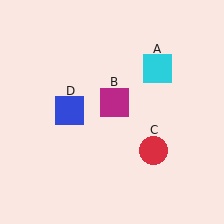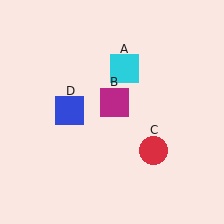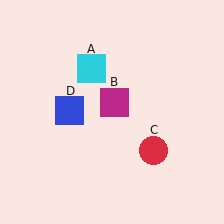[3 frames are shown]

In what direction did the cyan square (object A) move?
The cyan square (object A) moved left.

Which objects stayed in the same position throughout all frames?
Magenta square (object B) and red circle (object C) and blue square (object D) remained stationary.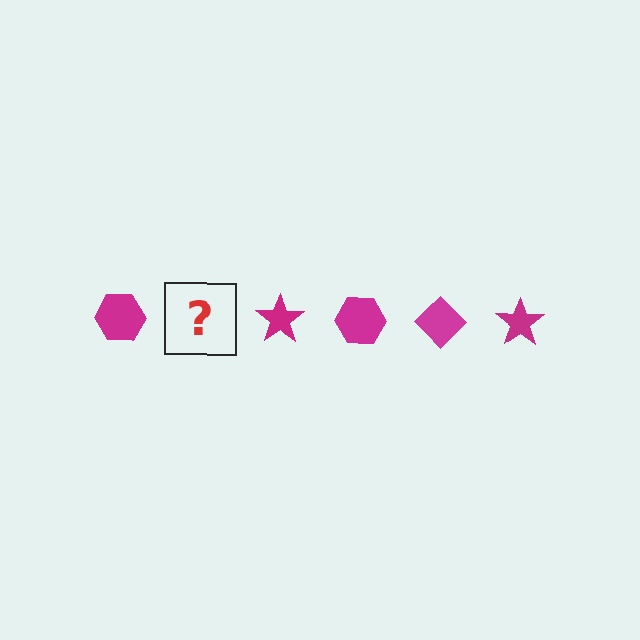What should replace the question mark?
The question mark should be replaced with a magenta diamond.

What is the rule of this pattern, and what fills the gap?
The rule is that the pattern cycles through hexagon, diamond, star shapes in magenta. The gap should be filled with a magenta diamond.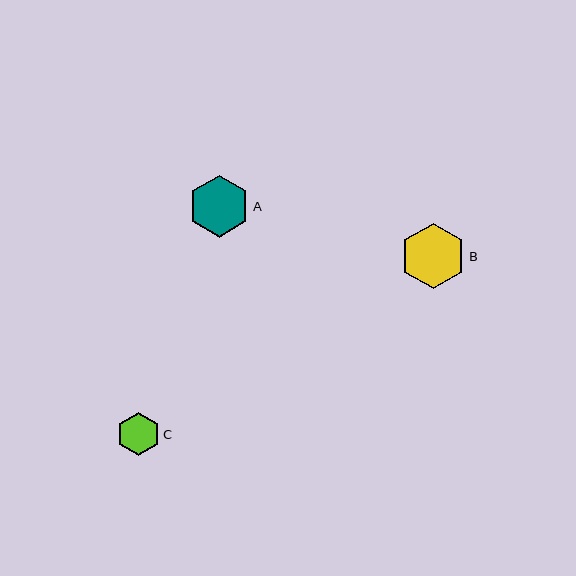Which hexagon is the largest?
Hexagon B is the largest with a size of approximately 65 pixels.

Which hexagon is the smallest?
Hexagon C is the smallest with a size of approximately 43 pixels.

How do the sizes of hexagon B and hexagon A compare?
Hexagon B and hexagon A are approximately the same size.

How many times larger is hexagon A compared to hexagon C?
Hexagon A is approximately 1.4 times the size of hexagon C.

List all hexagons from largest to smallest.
From largest to smallest: B, A, C.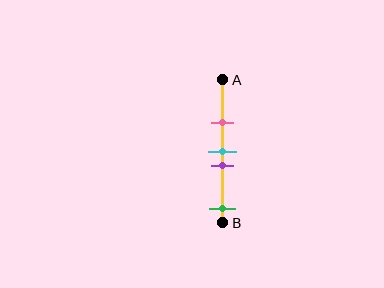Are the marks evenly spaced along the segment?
No, the marks are not evenly spaced.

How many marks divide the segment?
There are 4 marks dividing the segment.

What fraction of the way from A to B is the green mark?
The green mark is approximately 90% (0.9) of the way from A to B.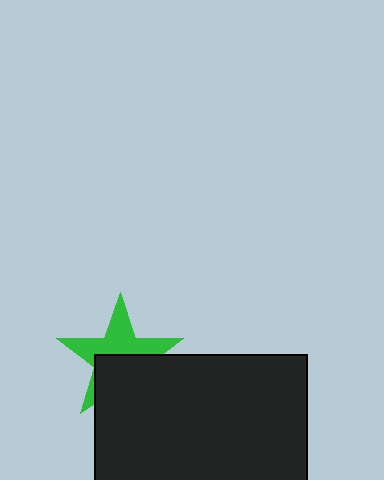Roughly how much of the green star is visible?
About half of it is visible (roughly 52%).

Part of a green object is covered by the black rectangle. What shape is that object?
It is a star.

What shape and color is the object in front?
The object in front is a black rectangle.